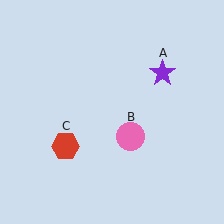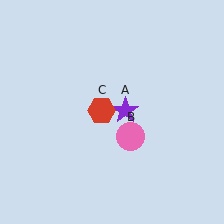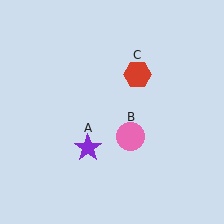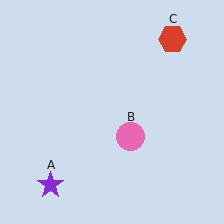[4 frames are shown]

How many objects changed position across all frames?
2 objects changed position: purple star (object A), red hexagon (object C).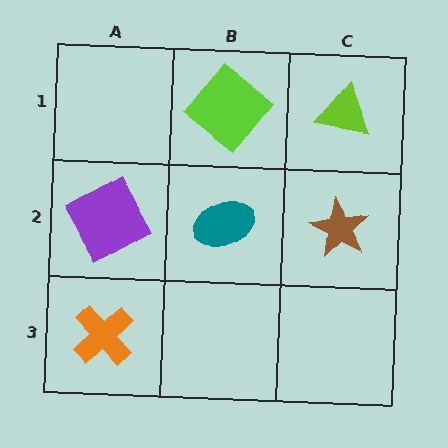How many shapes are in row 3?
1 shape.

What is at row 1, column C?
A lime triangle.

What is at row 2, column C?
A brown star.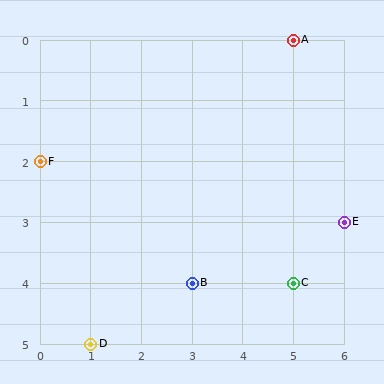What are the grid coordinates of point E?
Point E is at grid coordinates (6, 3).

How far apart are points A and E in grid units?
Points A and E are 1 column and 3 rows apart (about 3.2 grid units diagonally).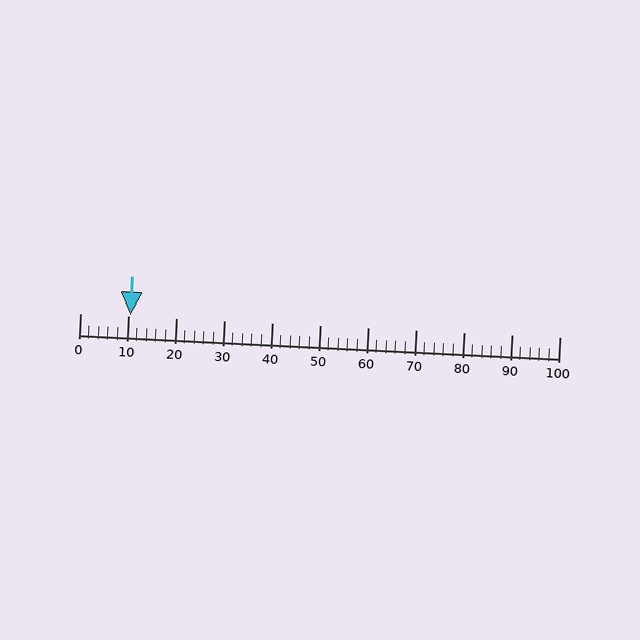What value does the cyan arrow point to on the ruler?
The cyan arrow points to approximately 10.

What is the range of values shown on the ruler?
The ruler shows values from 0 to 100.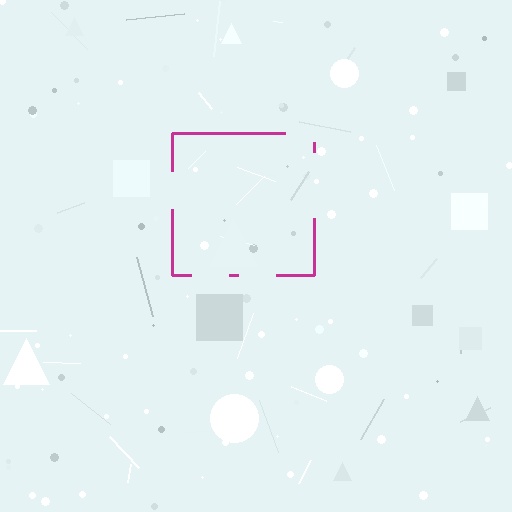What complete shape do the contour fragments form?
The contour fragments form a square.